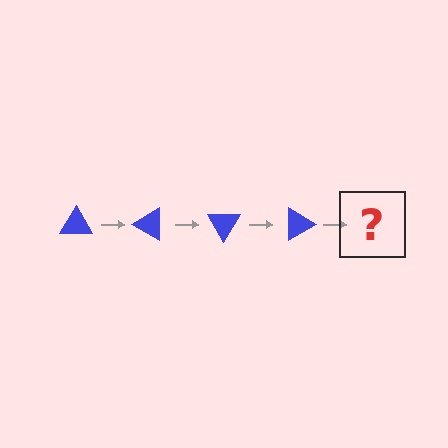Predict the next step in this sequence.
The next step is a blue triangle rotated 120 degrees.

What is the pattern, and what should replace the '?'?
The pattern is that the triangle rotates 30 degrees each step. The '?' should be a blue triangle rotated 120 degrees.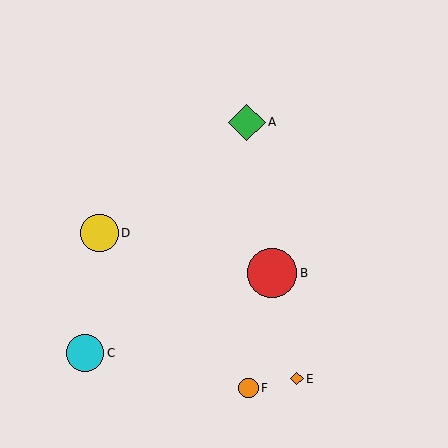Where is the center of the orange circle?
The center of the orange circle is at (248, 388).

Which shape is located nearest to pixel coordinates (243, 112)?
The green diamond (labeled A) at (247, 122) is nearest to that location.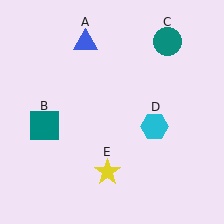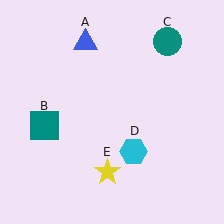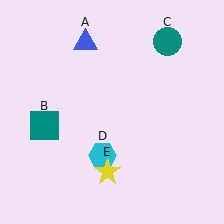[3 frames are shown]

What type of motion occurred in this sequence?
The cyan hexagon (object D) rotated clockwise around the center of the scene.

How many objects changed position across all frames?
1 object changed position: cyan hexagon (object D).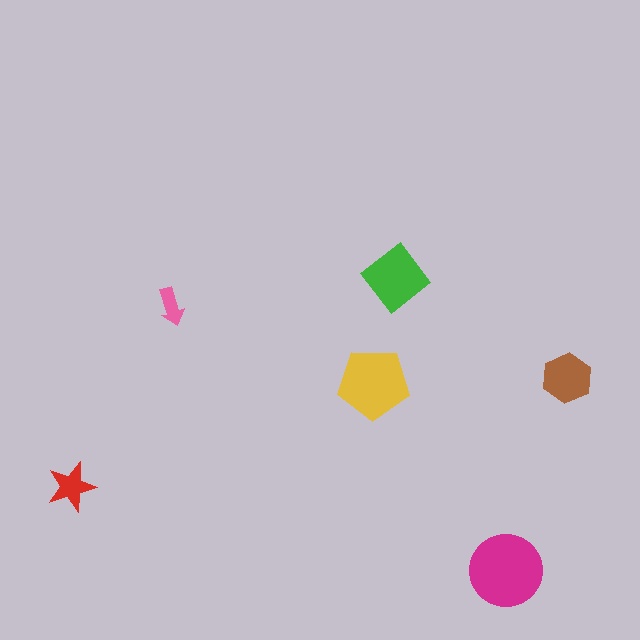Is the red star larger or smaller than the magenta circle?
Smaller.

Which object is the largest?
The magenta circle.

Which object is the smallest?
The pink arrow.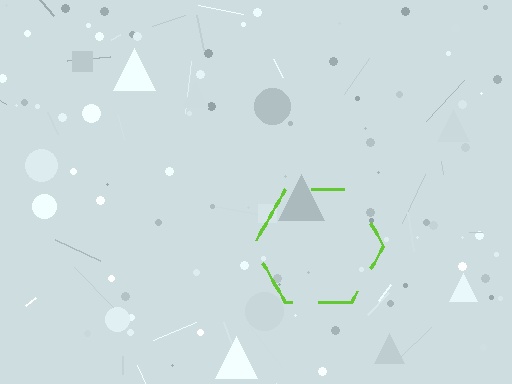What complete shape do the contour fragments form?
The contour fragments form a hexagon.